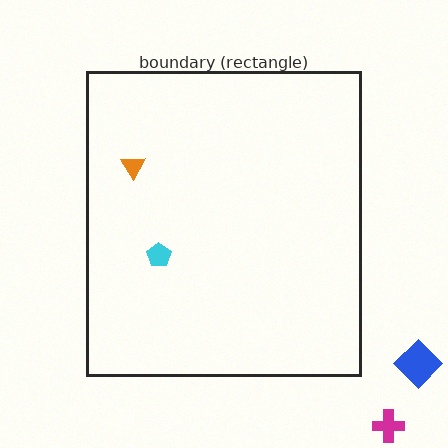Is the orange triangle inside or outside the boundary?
Inside.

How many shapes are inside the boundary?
2 inside, 2 outside.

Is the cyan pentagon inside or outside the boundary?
Inside.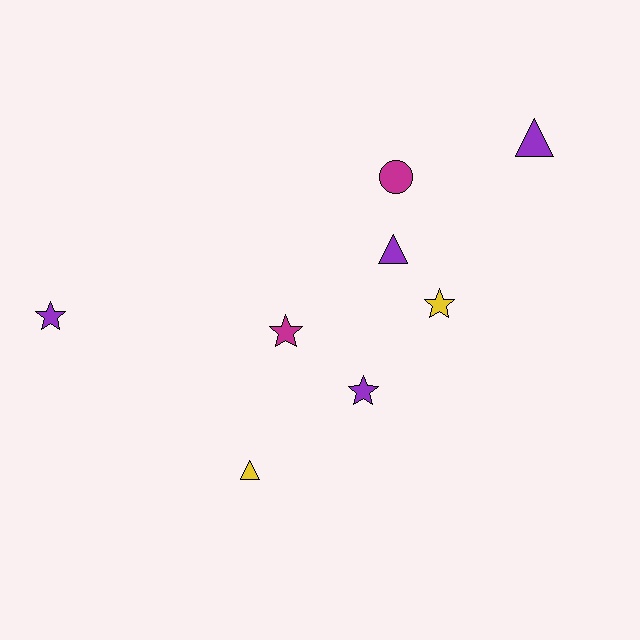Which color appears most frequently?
Purple, with 4 objects.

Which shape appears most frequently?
Star, with 4 objects.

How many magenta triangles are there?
There are no magenta triangles.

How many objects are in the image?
There are 8 objects.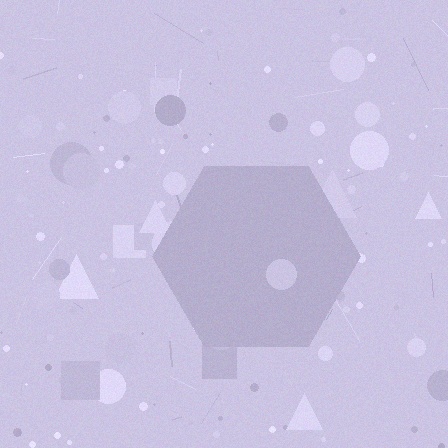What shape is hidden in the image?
A hexagon is hidden in the image.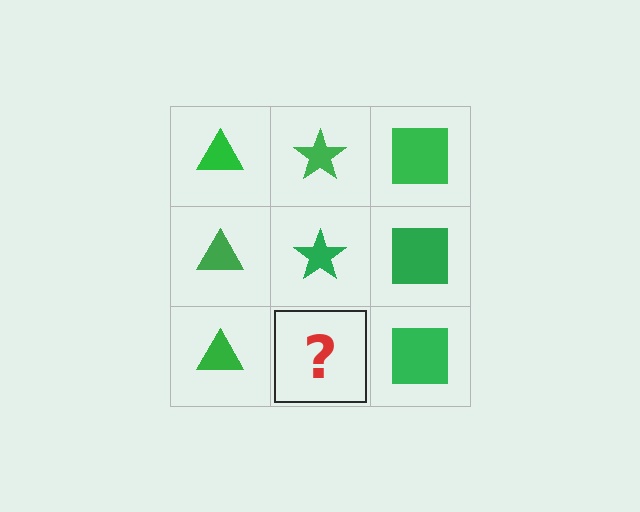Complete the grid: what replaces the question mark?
The question mark should be replaced with a green star.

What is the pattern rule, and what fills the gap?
The rule is that each column has a consistent shape. The gap should be filled with a green star.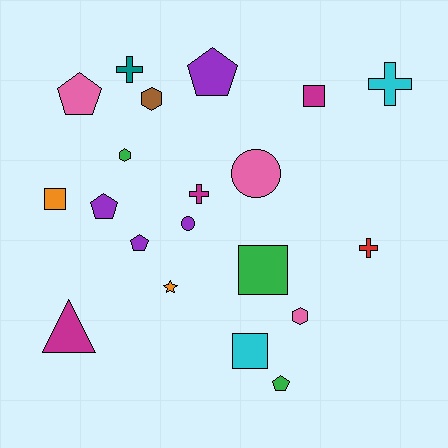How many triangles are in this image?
There is 1 triangle.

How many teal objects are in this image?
There is 1 teal object.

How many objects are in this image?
There are 20 objects.